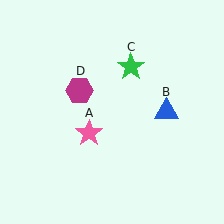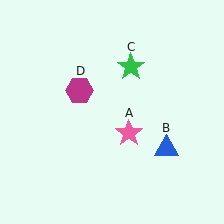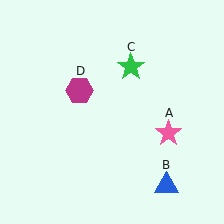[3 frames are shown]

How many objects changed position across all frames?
2 objects changed position: pink star (object A), blue triangle (object B).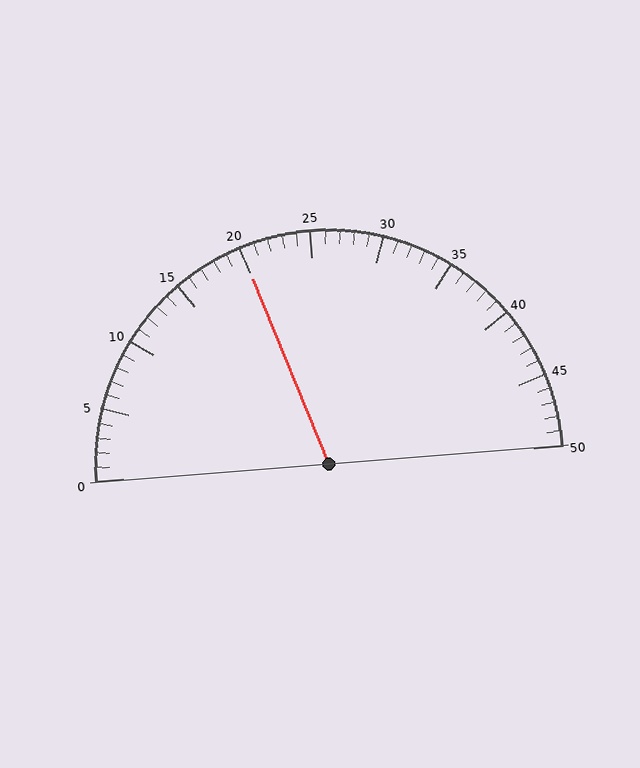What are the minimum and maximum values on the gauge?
The gauge ranges from 0 to 50.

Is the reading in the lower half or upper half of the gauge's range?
The reading is in the lower half of the range (0 to 50).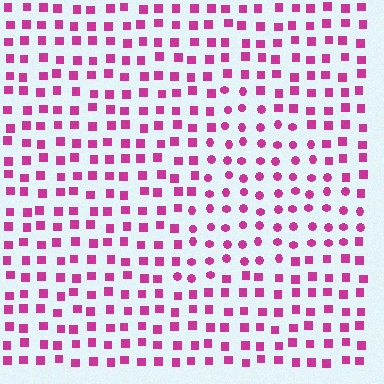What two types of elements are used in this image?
The image uses circles inside the triangle region and squares outside it.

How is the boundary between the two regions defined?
The boundary is defined by a change in element shape: circles inside vs. squares outside. All elements share the same color and spacing.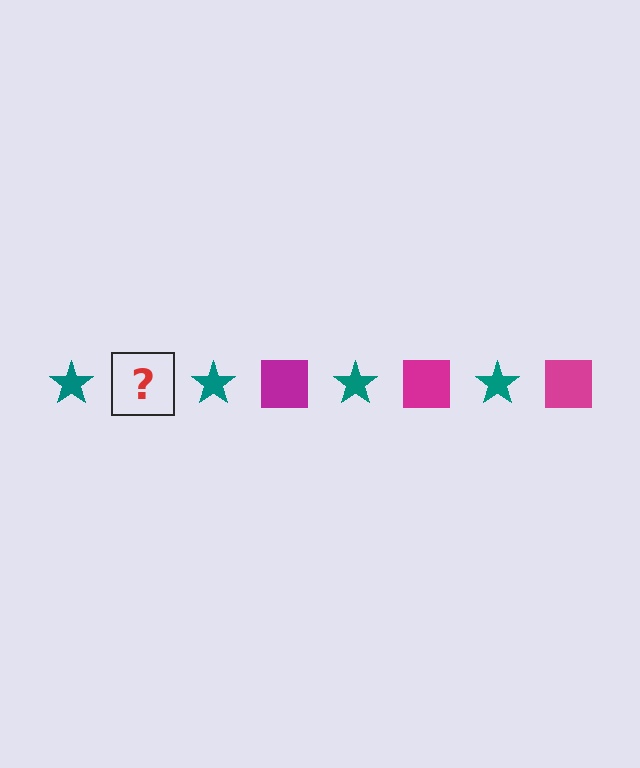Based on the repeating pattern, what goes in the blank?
The blank should be a magenta square.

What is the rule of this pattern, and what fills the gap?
The rule is that the pattern alternates between teal star and magenta square. The gap should be filled with a magenta square.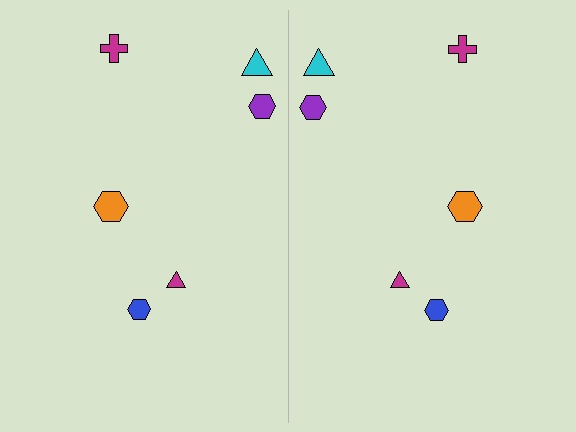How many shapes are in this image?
There are 12 shapes in this image.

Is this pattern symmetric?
Yes, this pattern has bilateral (reflection) symmetry.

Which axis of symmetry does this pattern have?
The pattern has a vertical axis of symmetry running through the center of the image.